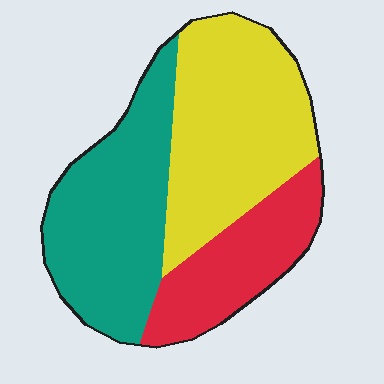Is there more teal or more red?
Teal.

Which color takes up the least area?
Red, at roughly 25%.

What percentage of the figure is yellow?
Yellow takes up about two fifths (2/5) of the figure.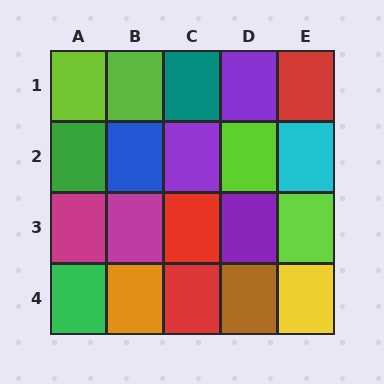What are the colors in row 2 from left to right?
Green, blue, purple, lime, cyan.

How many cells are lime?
4 cells are lime.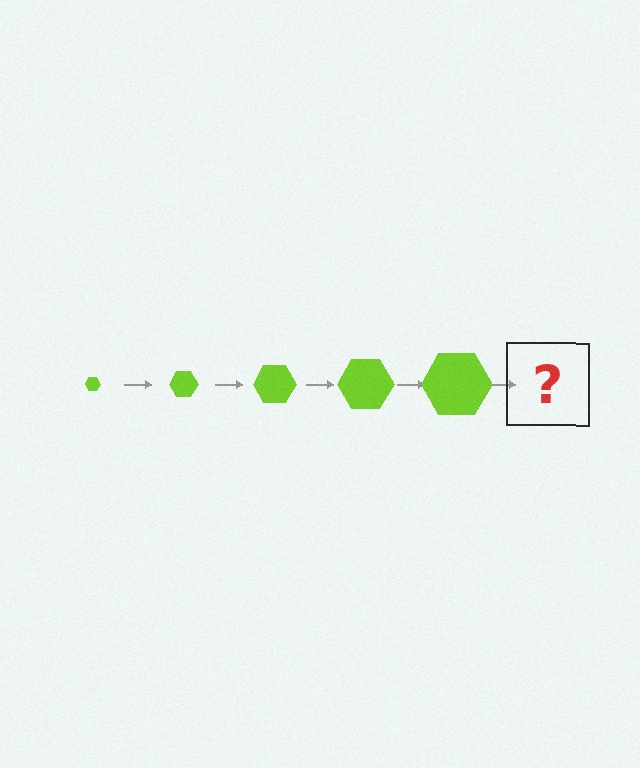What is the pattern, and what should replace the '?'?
The pattern is that the hexagon gets progressively larger each step. The '?' should be a lime hexagon, larger than the previous one.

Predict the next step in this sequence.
The next step is a lime hexagon, larger than the previous one.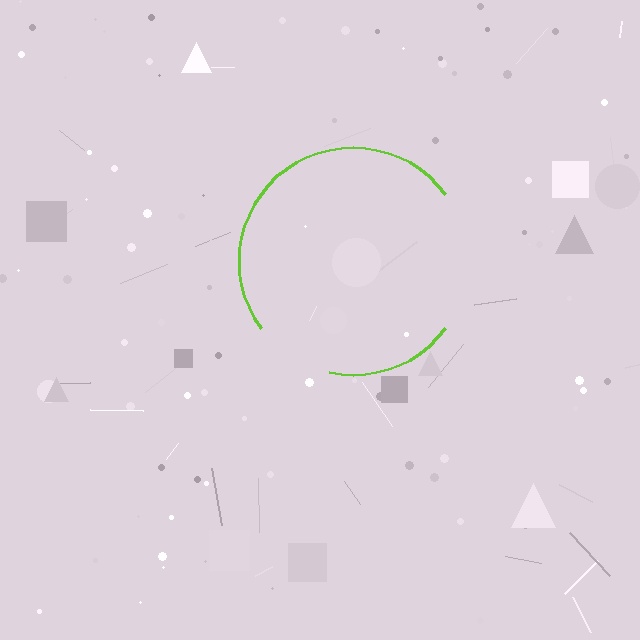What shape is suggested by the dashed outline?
The dashed outline suggests a circle.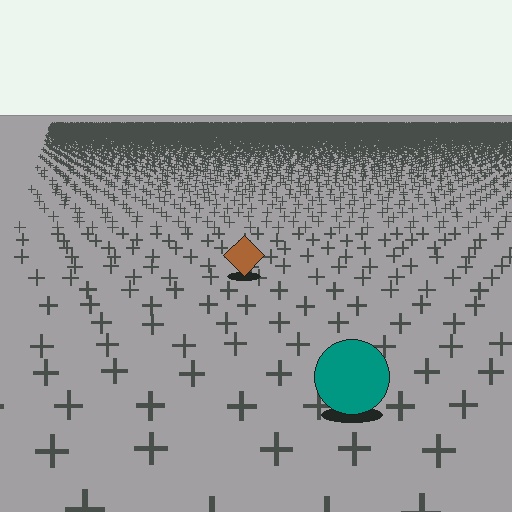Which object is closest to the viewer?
The teal circle is closest. The texture marks near it are larger and more spread out.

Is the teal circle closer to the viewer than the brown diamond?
Yes. The teal circle is closer — you can tell from the texture gradient: the ground texture is coarser near it.